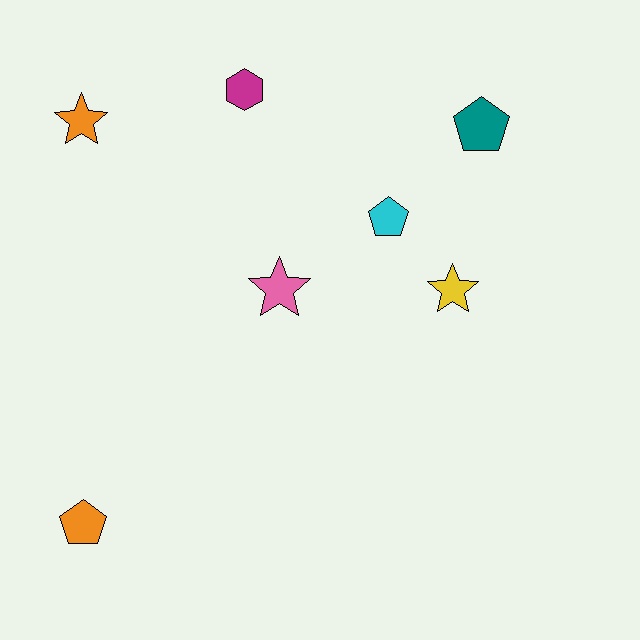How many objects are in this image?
There are 7 objects.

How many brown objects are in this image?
There are no brown objects.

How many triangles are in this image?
There are no triangles.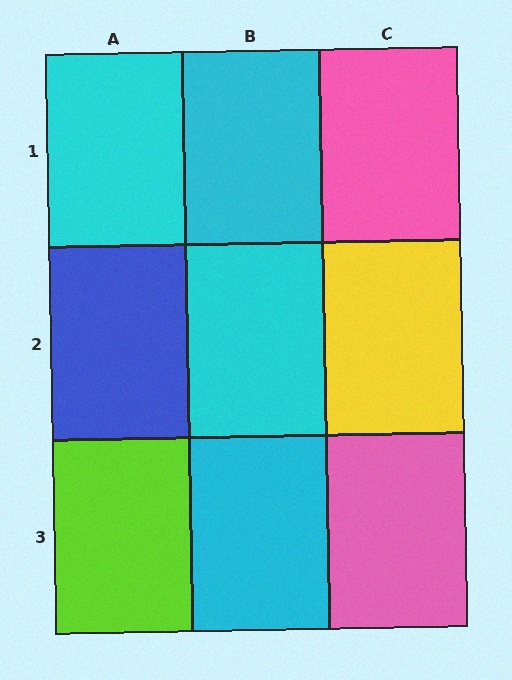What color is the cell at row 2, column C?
Yellow.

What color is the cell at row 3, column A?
Lime.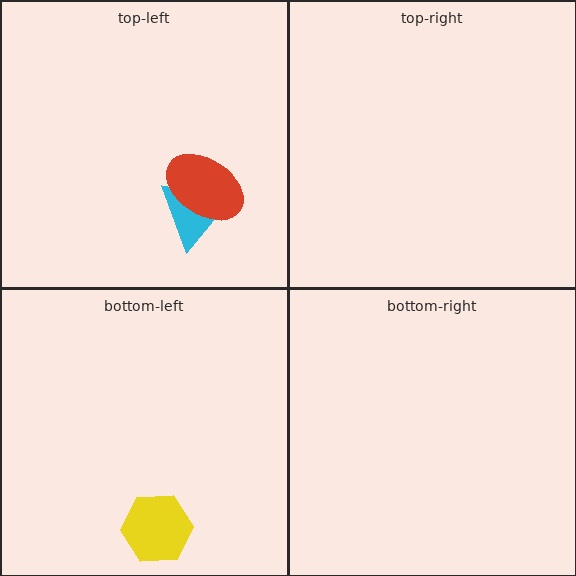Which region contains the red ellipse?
The top-left region.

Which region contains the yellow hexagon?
The bottom-left region.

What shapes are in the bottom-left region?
The yellow hexagon.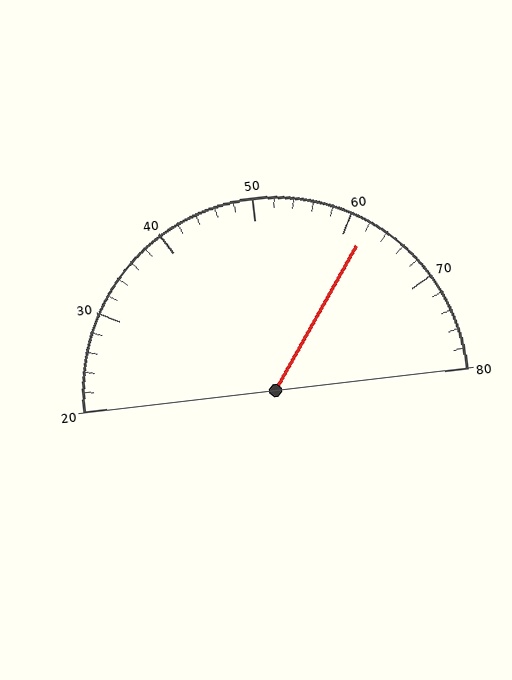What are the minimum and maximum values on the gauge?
The gauge ranges from 20 to 80.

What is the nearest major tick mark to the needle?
The nearest major tick mark is 60.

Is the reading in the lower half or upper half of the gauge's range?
The reading is in the upper half of the range (20 to 80).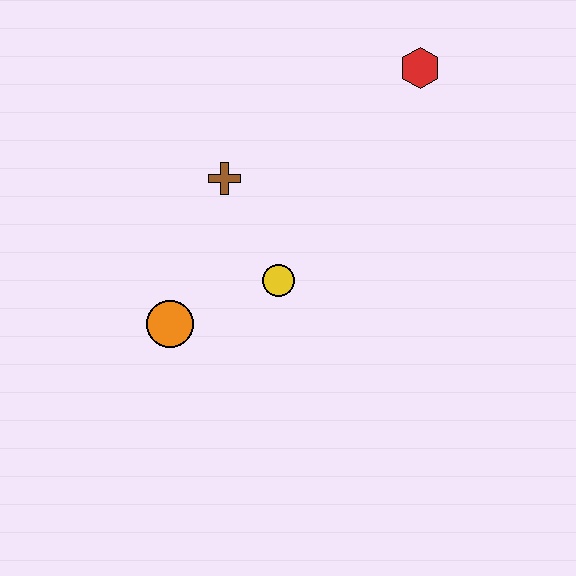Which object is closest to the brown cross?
The yellow circle is closest to the brown cross.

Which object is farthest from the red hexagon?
The orange circle is farthest from the red hexagon.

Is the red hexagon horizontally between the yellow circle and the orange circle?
No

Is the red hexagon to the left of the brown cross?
No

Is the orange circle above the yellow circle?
No